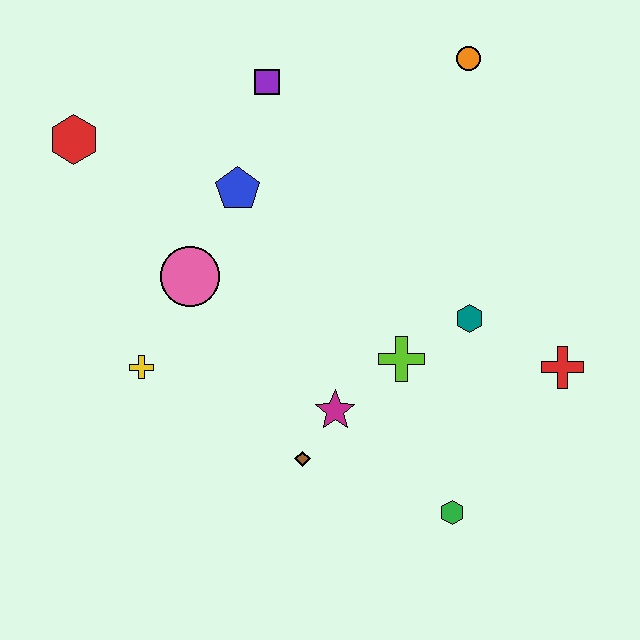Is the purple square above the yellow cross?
Yes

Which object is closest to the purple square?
The blue pentagon is closest to the purple square.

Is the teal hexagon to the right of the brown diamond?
Yes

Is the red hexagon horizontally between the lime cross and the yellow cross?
No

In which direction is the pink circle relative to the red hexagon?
The pink circle is below the red hexagon.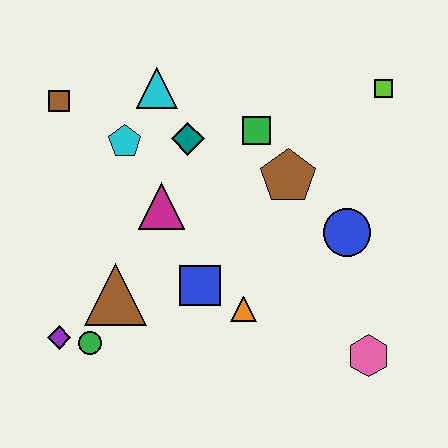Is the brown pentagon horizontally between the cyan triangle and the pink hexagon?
Yes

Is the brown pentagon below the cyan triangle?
Yes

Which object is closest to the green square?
The brown pentagon is closest to the green square.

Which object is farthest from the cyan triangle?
The pink hexagon is farthest from the cyan triangle.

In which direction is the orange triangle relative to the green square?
The orange triangle is below the green square.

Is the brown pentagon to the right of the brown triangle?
Yes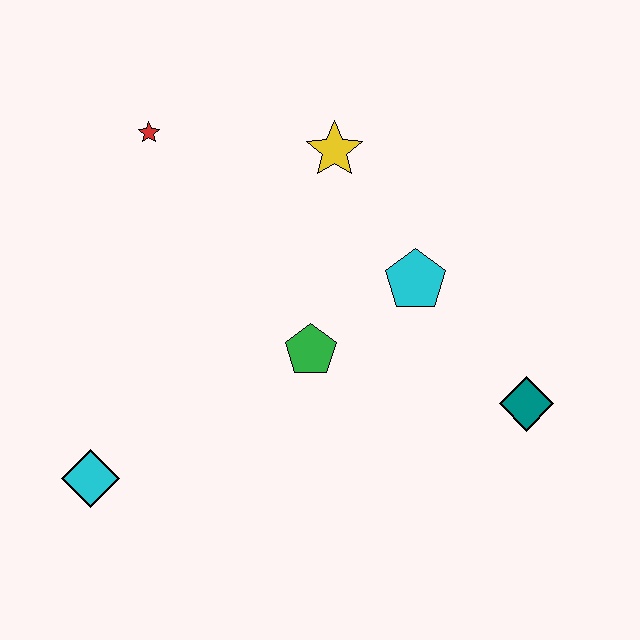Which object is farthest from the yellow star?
The cyan diamond is farthest from the yellow star.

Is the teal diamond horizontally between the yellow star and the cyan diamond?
No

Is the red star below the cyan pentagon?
No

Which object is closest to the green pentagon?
The cyan pentagon is closest to the green pentagon.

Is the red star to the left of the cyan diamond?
No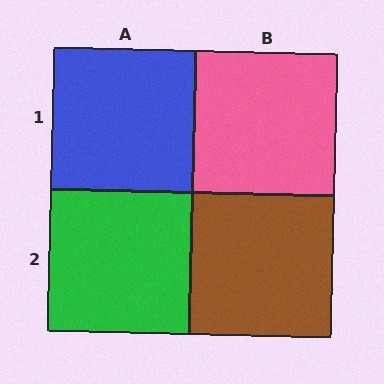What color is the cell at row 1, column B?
Pink.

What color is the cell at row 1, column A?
Blue.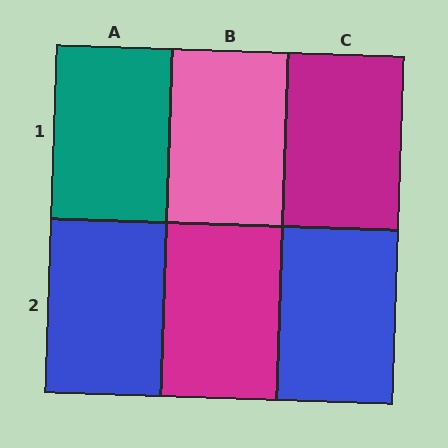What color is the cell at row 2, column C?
Blue.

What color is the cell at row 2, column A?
Blue.